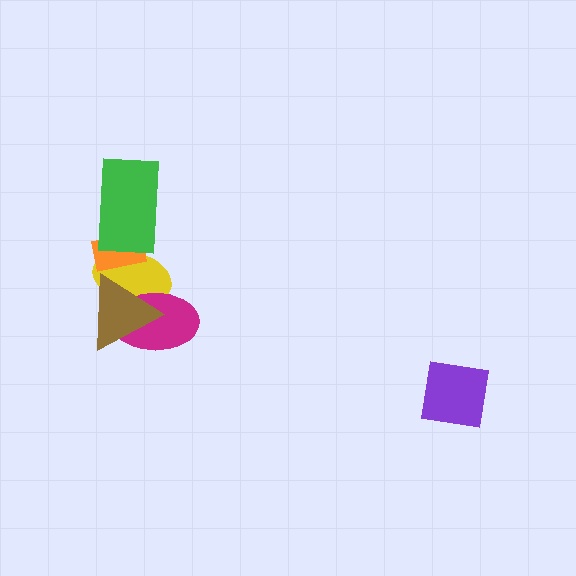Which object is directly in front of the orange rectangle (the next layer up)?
The green rectangle is directly in front of the orange rectangle.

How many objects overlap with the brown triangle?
3 objects overlap with the brown triangle.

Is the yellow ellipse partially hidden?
Yes, it is partially covered by another shape.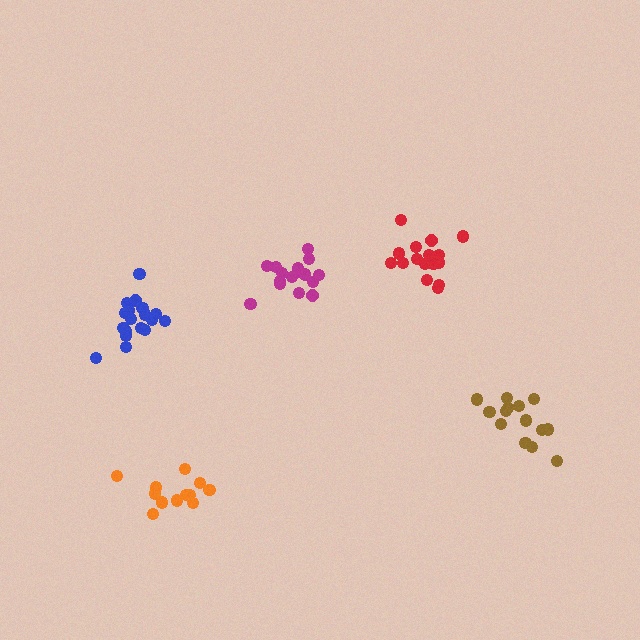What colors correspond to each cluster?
The clusters are colored: blue, brown, red, orange, magenta.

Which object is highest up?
The red cluster is topmost.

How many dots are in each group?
Group 1: 18 dots, Group 2: 14 dots, Group 3: 17 dots, Group 4: 12 dots, Group 5: 16 dots (77 total).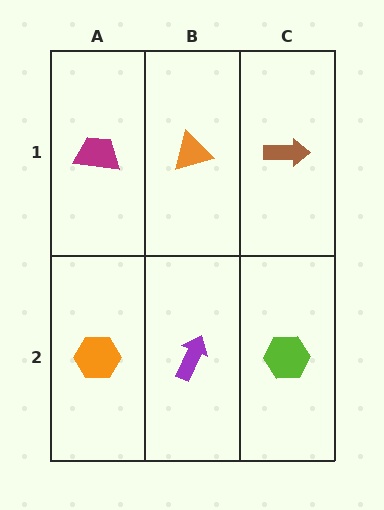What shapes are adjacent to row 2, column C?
A brown arrow (row 1, column C), a purple arrow (row 2, column B).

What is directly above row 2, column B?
An orange triangle.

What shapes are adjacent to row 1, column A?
An orange hexagon (row 2, column A), an orange triangle (row 1, column B).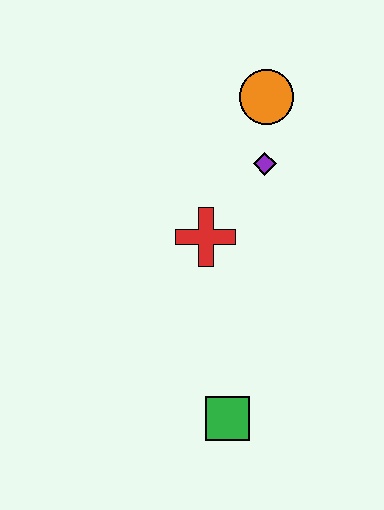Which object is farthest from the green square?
The orange circle is farthest from the green square.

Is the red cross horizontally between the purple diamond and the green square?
No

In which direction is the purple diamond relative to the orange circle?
The purple diamond is below the orange circle.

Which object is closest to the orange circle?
The purple diamond is closest to the orange circle.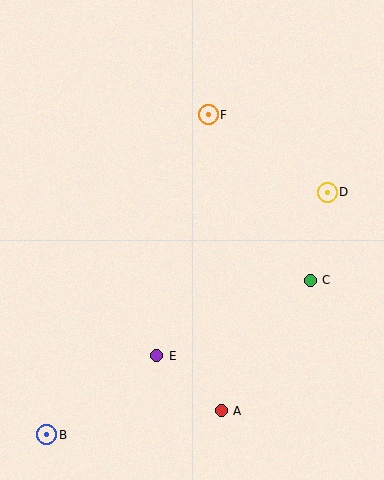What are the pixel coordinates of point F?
Point F is at (208, 115).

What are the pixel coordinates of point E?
Point E is at (157, 356).